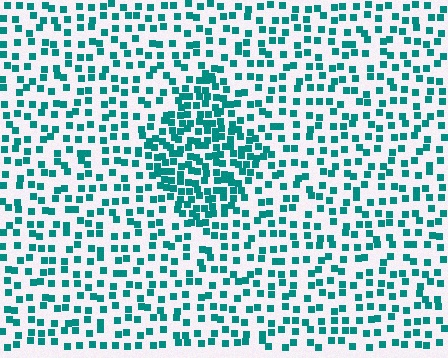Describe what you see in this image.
The image contains small teal elements arranged at two different densities. A diamond-shaped region is visible where the elements are more densely packed than the surrounding area.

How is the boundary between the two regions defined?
The boundary is defined by a change in element density (approximately 2.1x ratio). All elements are the same color, size, and shape.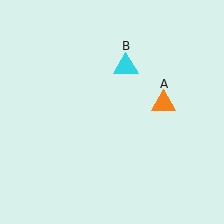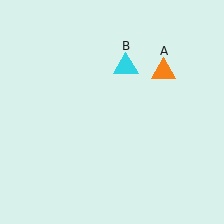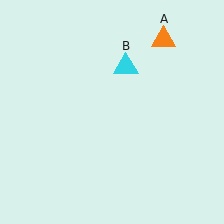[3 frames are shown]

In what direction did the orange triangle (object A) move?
The orange triangle (object A) moved up.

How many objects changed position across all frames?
1 object changed position: orange triangle (object A).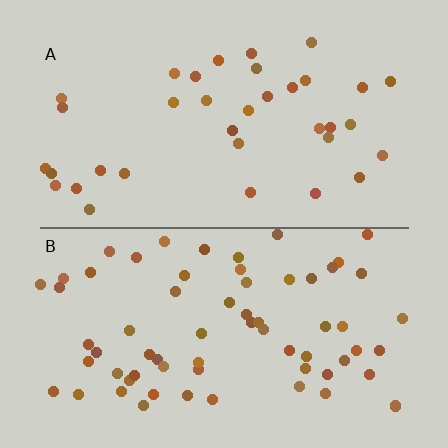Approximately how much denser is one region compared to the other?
Approximately 1.9× — region B over region A.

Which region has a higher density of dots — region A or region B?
B (the bottom).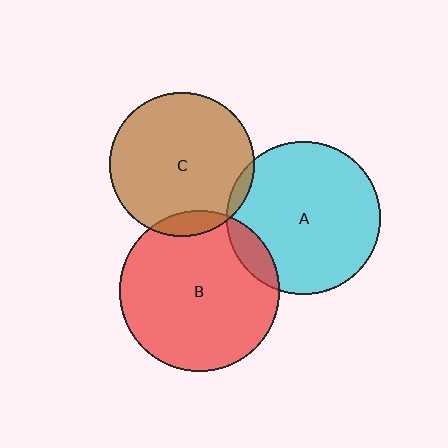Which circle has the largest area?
Circle B (red).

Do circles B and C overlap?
Yes.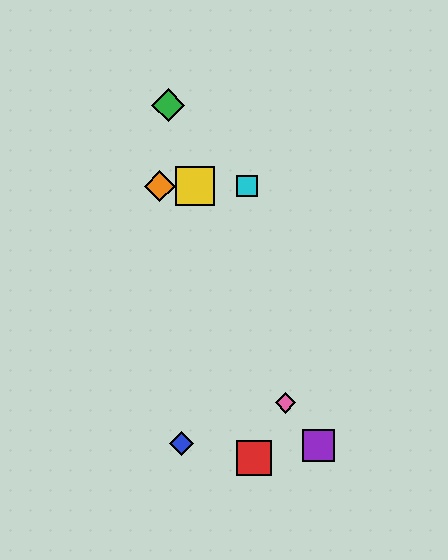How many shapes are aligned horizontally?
3 shapes (the yellow square, the orange diamond, the cyan square) are aligned horizontally.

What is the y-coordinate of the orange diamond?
The orange diamond is at y≈186.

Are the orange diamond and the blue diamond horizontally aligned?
No, the orange diamond is at y≈186 and the blue diamond is at y≈444.